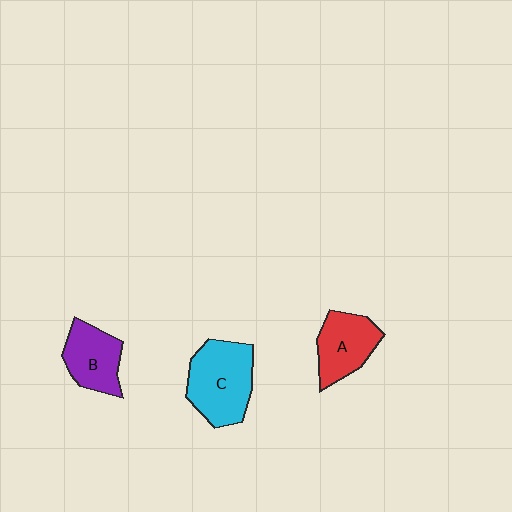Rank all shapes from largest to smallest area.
From largest to smallest: C (cyan), A (red), B (purple).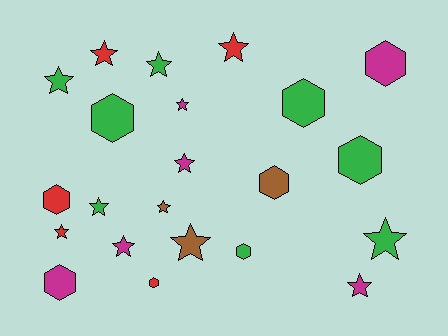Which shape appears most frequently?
Star, with 13 objects.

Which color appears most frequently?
Green, with 8 objects.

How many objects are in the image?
There are 22 objects.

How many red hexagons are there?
There are 2 red hexagons.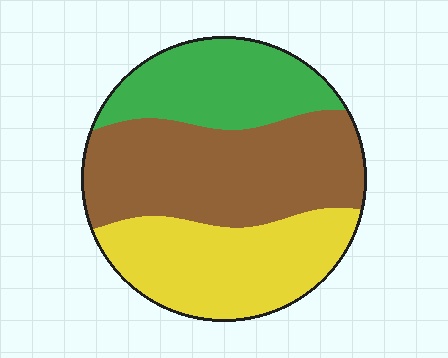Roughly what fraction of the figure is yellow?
Yellow covers about 30% of the figure.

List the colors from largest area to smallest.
From largest to smallest: brown, yellow, green.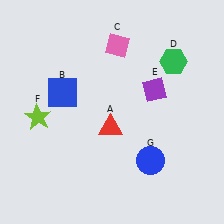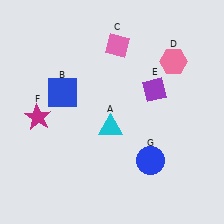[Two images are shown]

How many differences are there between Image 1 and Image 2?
There are 3 differences between the two images.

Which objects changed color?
A changed from red to cyan. D changed from green to pink. F changed from lime to magenta.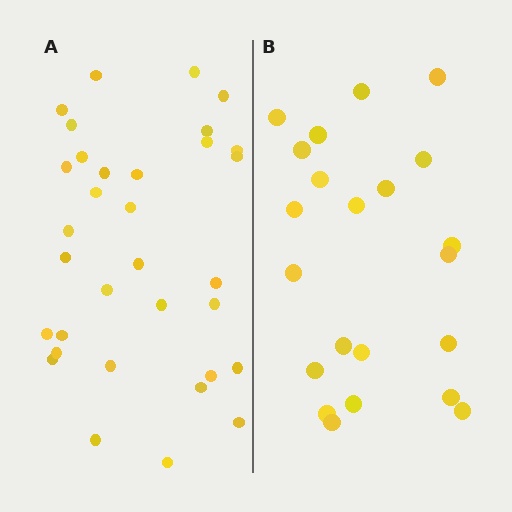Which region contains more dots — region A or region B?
Region A (the left region) has more dots.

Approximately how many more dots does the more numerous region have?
Region A has roughly 12 or so more dots than region B.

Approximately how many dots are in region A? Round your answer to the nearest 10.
About 30 dots. (The exact count is 33, which rounds to 30.)